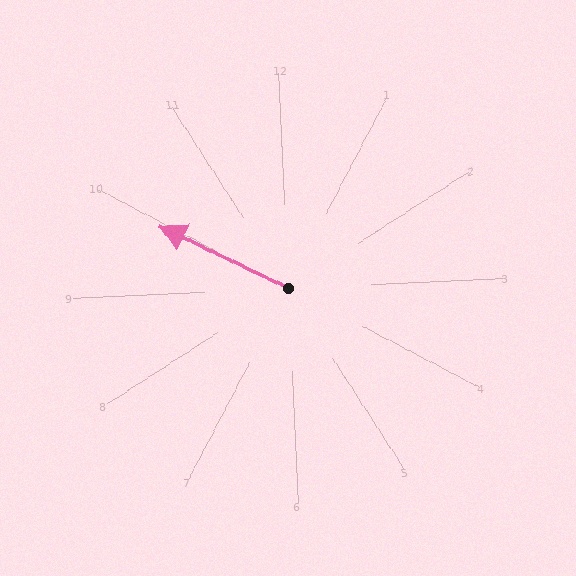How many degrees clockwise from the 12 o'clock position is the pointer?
Approximately 298 degrees.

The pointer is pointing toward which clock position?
Roughly 10 o'clock.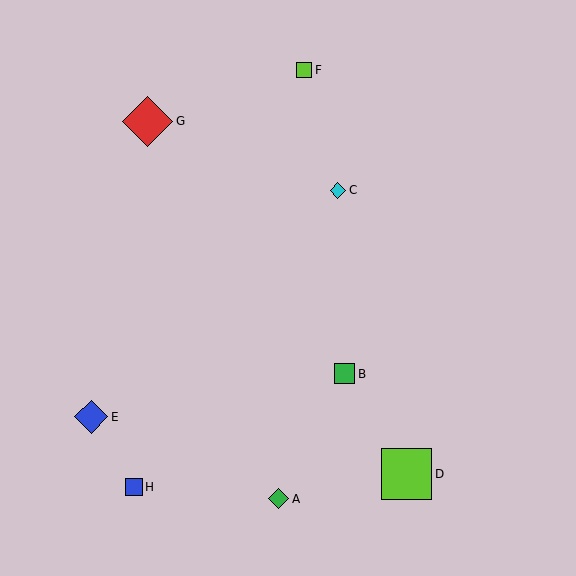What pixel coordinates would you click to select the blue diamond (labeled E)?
Click at (91, 417) to select the blue diamond E.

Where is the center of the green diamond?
The center of the green diamond is at (278, 499).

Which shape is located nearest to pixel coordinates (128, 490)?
The blue square (labeled H) at (134, 487) is nearest to that location.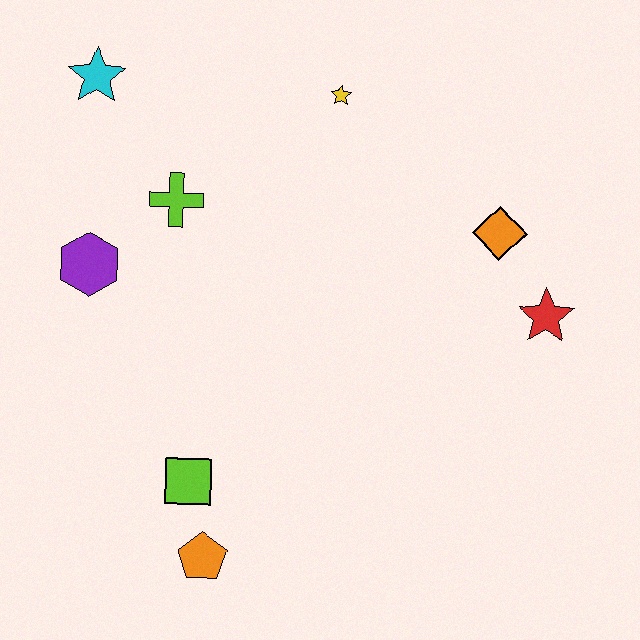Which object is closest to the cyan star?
The lime cross is closest to the cyan star.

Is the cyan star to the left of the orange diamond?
Yes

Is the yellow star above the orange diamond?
Yes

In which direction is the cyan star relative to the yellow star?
The cyan star is to the left of the yellow star.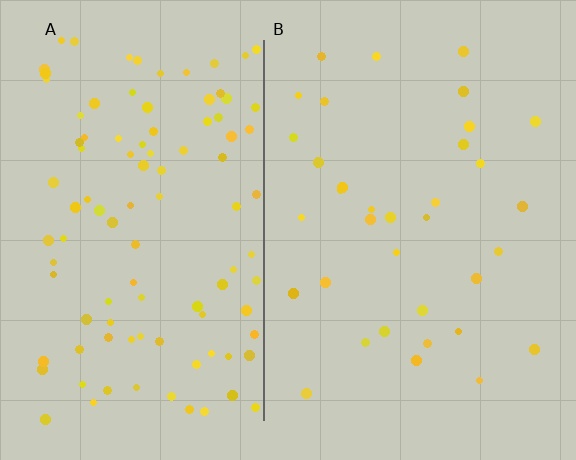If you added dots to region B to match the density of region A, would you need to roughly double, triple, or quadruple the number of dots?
Approximately triple.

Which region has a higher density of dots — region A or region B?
A (the left).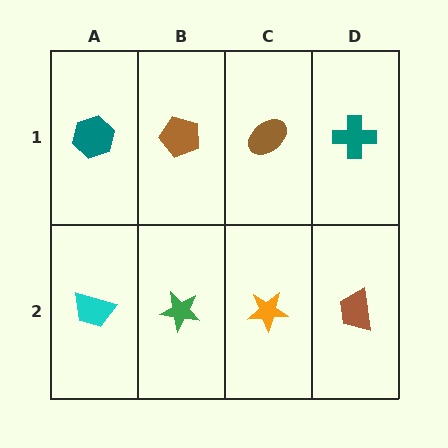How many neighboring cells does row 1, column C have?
3.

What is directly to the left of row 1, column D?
A brown ellipse.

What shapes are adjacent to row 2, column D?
A teal cross (row 1, column D), an orange star (row 2, column C).